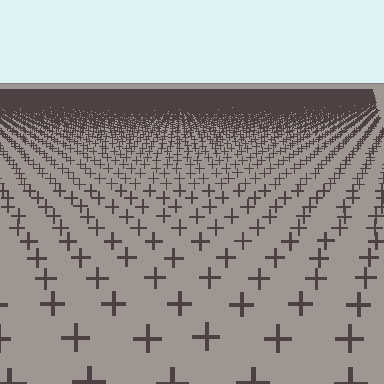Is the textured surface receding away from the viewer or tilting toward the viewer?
The surface is receding away from the viewer. Texture elements get smaller and denser toward the top.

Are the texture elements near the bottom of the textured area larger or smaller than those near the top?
Larger. Near the bottom, elements are closer to the viewer and appear at a bigger on-screen size.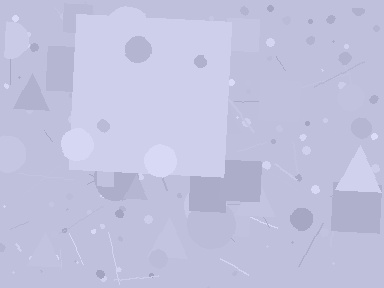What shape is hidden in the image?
A square is hidden in the image.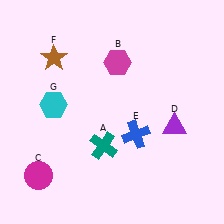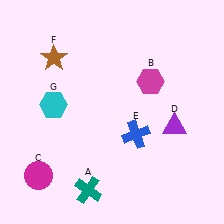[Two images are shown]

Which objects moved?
The objects that moved are: the teal cross (A), the magenta hexagon (B).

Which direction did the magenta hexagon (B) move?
The magenta hexagon (B) moved right.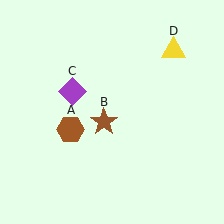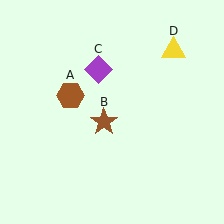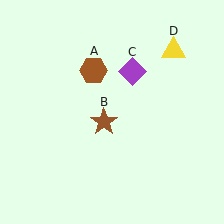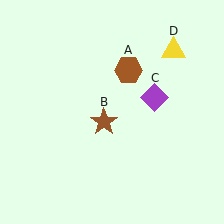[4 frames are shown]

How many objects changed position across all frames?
2 objects changed position: brown hexagon (object A), purple diamond (object C).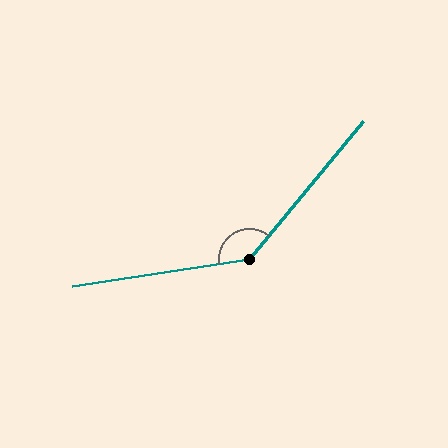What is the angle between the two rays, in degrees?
Approximately 139 degrees.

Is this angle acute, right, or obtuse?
It is obtuse.